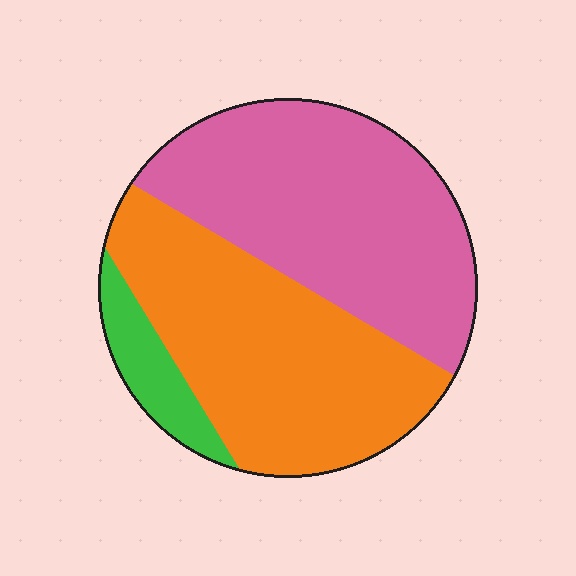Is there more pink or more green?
Pink.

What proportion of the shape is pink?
Pink takes up about one half (1/2) of the shape.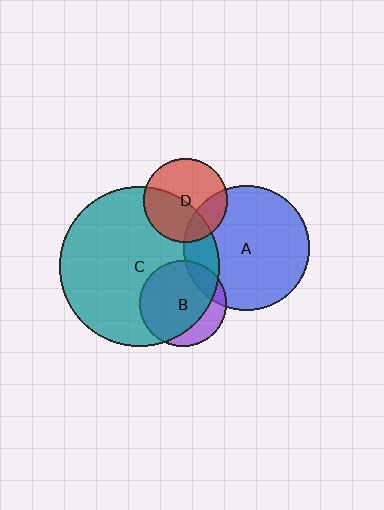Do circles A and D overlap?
Yes.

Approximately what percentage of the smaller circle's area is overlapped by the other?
Approximately 25%.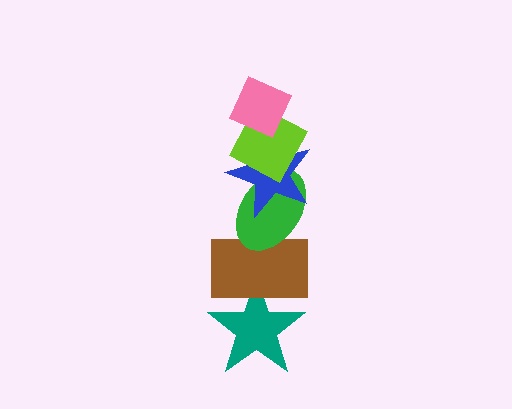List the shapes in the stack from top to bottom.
From top to bottom: the pink diamond, the lime diamond, the blue star, the green ellipse, the brown rectangle, the teal star.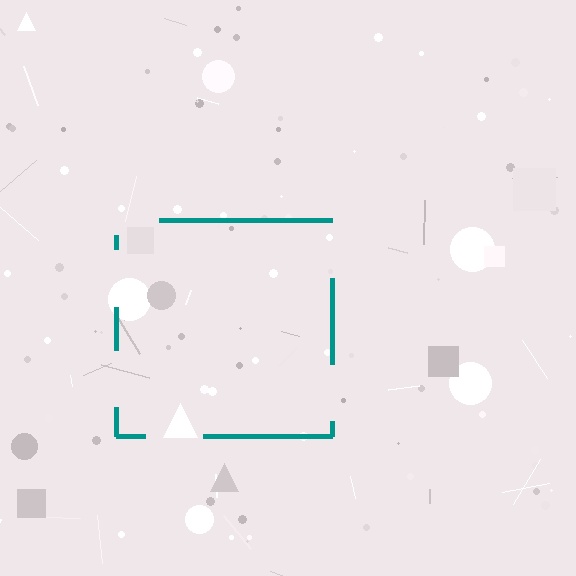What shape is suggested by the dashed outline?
The dashed outline suggests a square.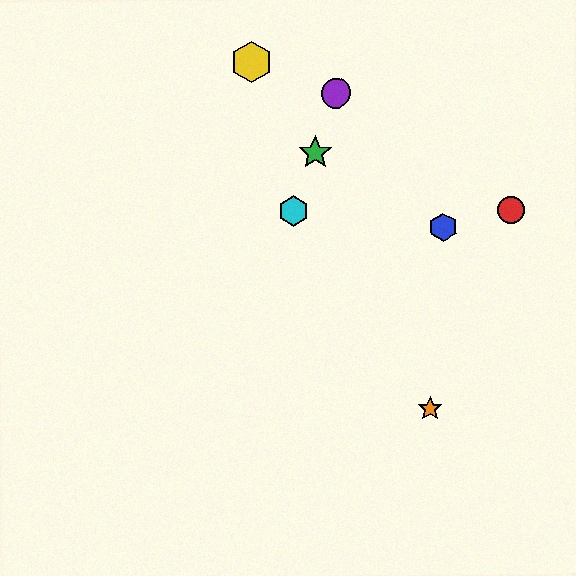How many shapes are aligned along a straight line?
3 shapes (the green star, the purple circle, the cyan hexagon) are aligned along a straight line.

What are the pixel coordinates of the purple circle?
The purple circle is at (337, 93).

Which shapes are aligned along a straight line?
The green star, the purple circle, the cyan hexagon are aligned along a straight line.